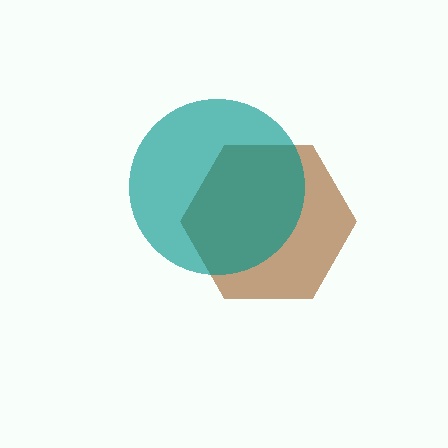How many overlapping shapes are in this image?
There are 2 overlapping shapes in the image.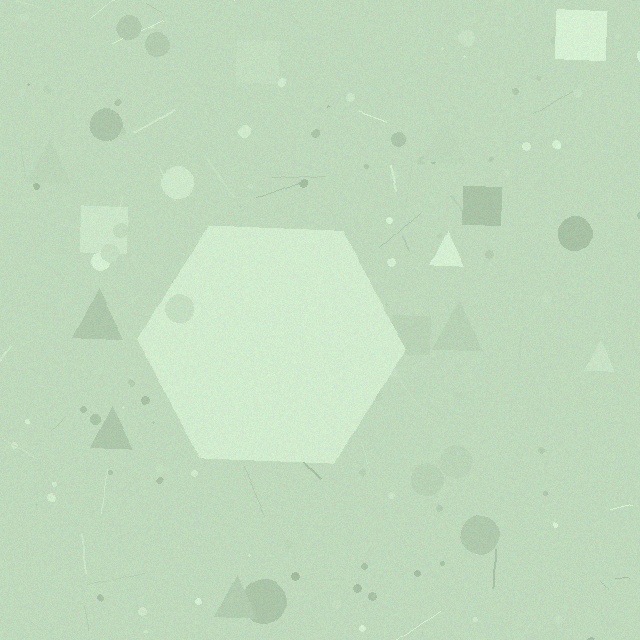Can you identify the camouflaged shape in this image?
The camouflaged shape is a hexagon.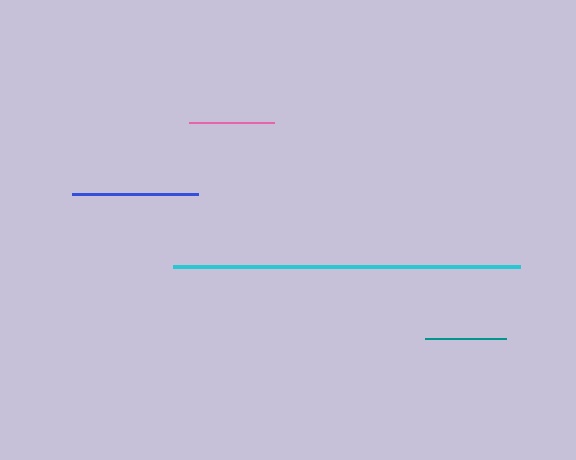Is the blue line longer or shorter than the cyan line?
The cyan line is longer than the blue line.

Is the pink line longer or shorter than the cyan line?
The cyan line is longer than the pink line.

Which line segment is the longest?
The cyan line is the longest at approximately 347 pixels.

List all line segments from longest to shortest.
From longest to shortest: cyan, blue, pink, teal.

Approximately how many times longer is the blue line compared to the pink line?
The blue line is approximately 1.5 times the length of the pink line.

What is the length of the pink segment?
The pink segment is approximately 85 pixels long.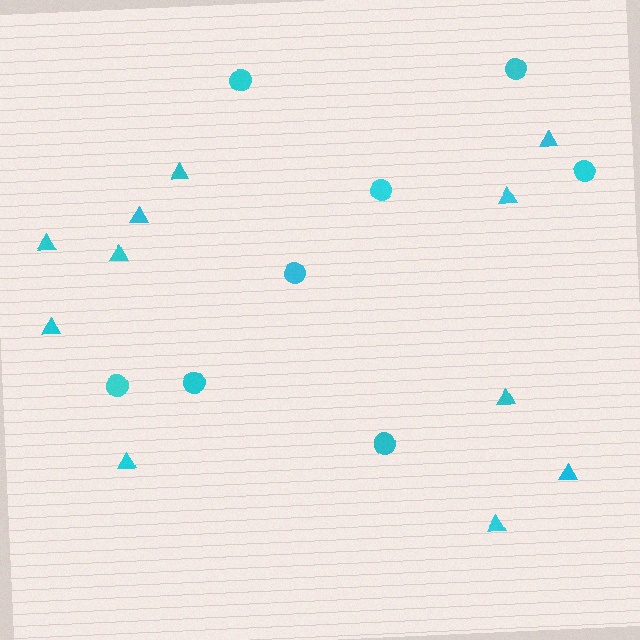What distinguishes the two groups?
There are 2 groups: one group of circles (8) and one group of triangles (11).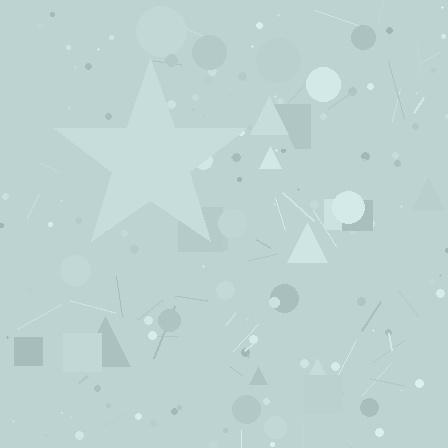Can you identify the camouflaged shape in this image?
The camouflaged shape is a star.